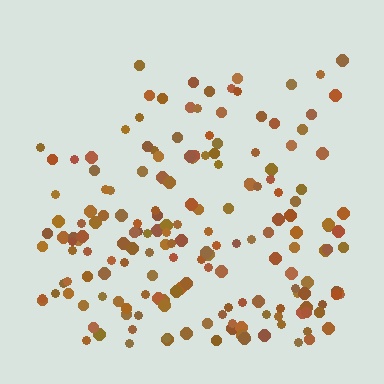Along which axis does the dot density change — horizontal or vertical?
Vertical.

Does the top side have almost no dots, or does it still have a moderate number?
Still a moderate number, just noticeably fewer than the bottom.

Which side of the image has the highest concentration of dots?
The bottom.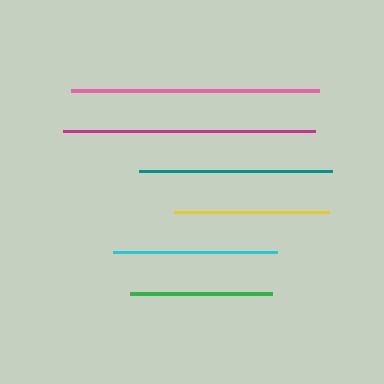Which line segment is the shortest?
The green line is the shortest at approximately 141 pixels.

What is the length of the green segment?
The green segment is approximately 141 pixels long.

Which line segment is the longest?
The magenta line is the longest at approximately 251 pixels.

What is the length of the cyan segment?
The cyan segment is approximately 164 pixels long.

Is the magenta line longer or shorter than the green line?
The magenta line is longer than the green line.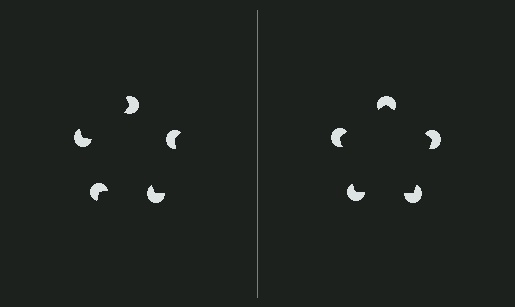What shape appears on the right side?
An illusory pentagon.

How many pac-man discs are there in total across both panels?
10 — 5 on each side.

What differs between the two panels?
The pac-man discs are positioned identically on both sides; only the wedge orientations differ. On the right they align to a pentagon; on the left they are misaligned.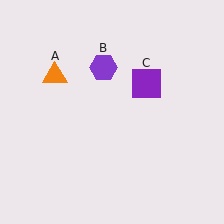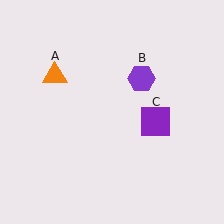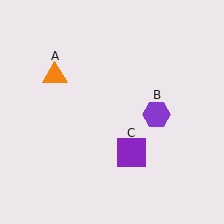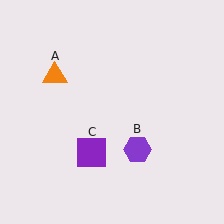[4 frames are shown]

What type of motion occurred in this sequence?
The purple hexagon (object B), purple square (object C) rotated clockwise around the center of the scene.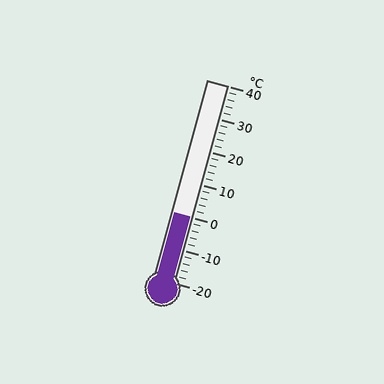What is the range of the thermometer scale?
The thermometer scale ranges from -20°C to 40°C.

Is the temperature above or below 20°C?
The temperature is below 20°C.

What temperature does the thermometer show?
The thermometer shows approximately 0°C.